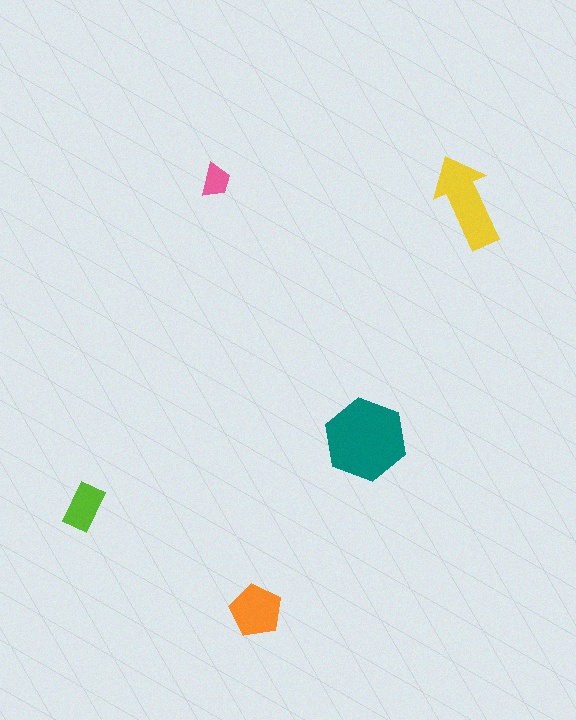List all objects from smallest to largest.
The pink trapezoid, the lime rectangle, the orange pentagon, the yellow arrow, the teal hexagon.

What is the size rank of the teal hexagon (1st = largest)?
1st.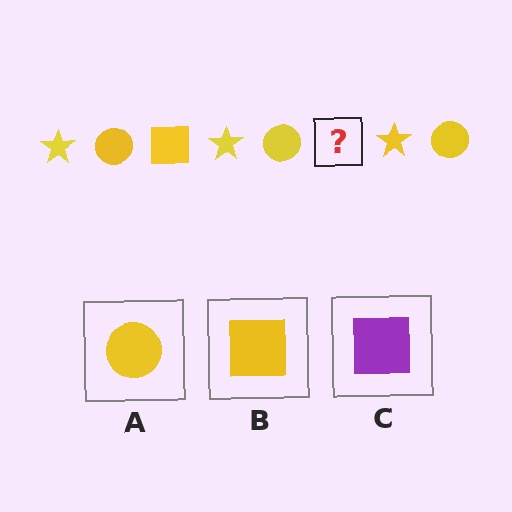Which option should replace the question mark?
Option B.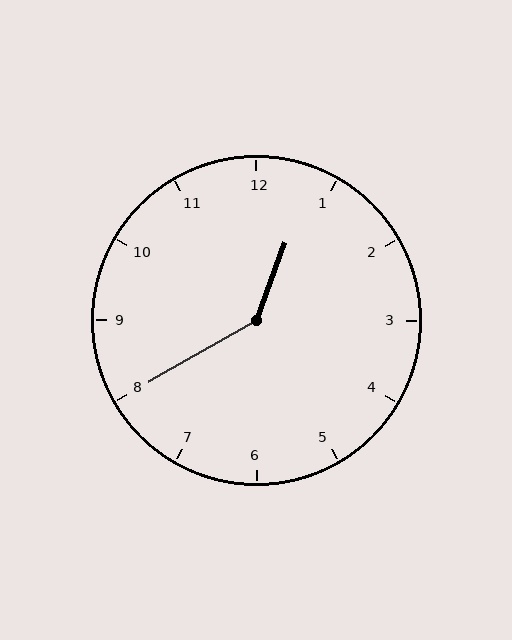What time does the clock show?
12:40.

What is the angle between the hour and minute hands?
Approximately 140 degrees.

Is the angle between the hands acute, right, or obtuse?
It is obtuse.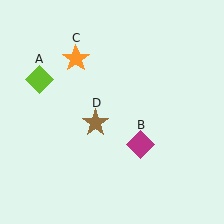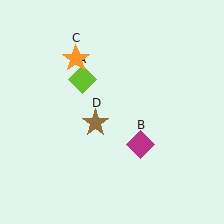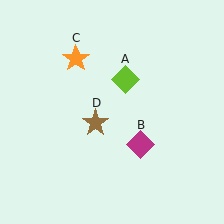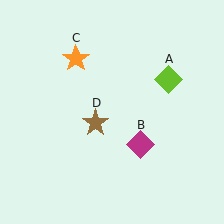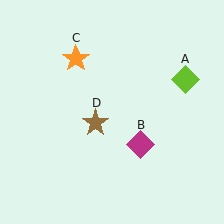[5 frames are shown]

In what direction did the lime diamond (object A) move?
The lime diamond (object A) moved right.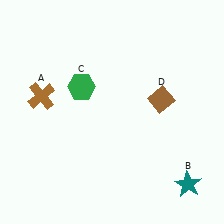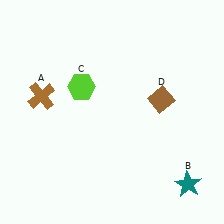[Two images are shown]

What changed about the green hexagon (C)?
In Image 1, C is green. In Image 2, it changed to lime.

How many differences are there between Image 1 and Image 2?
There is 1 difference between the two images.